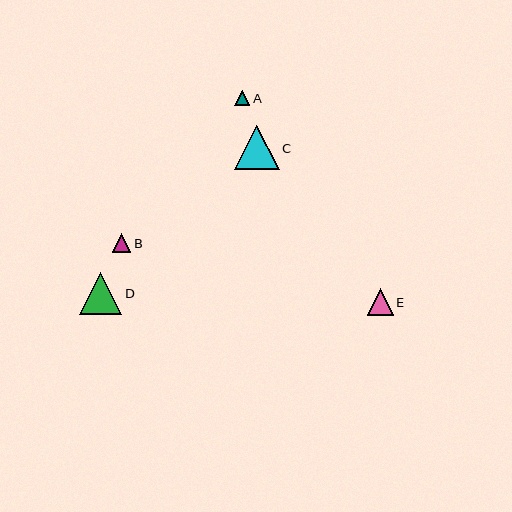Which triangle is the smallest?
Triangle A is the smallest with a size of approximately 15 pixels.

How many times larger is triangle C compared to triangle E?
Triangle C is approximately 1.7 times the size of triangle E.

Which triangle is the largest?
Triangle C is the largest with a size of approximately 44 pixels.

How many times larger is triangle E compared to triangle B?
Triangle E is approximately 1.4 times the size of triangle B.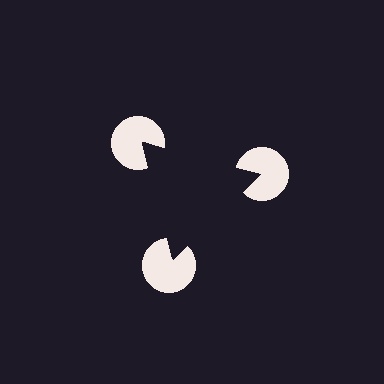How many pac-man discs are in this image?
There are 3 — one at each vertex of the illusory triangle.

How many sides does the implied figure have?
3 sides.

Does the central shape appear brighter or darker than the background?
It typically appears slightly darker than the background, even though no actual brightness change is drawn.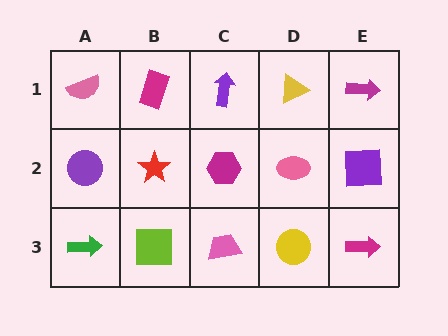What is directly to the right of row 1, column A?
A magenta rectangle.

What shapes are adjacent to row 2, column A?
A pink semicircle (row 1, column A), a green arrow (row 3, column A), a red star (row 2, column B).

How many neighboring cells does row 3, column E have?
2.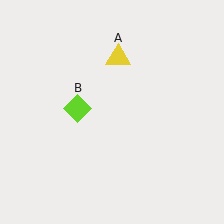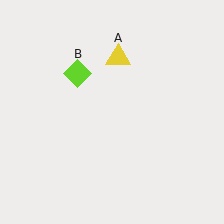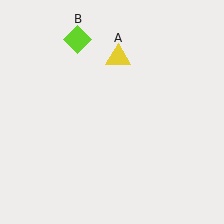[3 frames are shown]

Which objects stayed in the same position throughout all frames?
Yellow triangle (object A) remained stationary.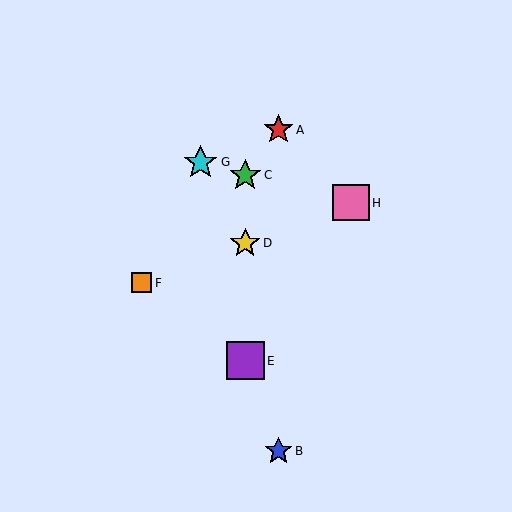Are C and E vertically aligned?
Yes, both are at x≈245.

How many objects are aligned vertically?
3 objects (C, D, E) are aligned vertically.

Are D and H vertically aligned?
No, D is at x≈245 and H is at x≈351.